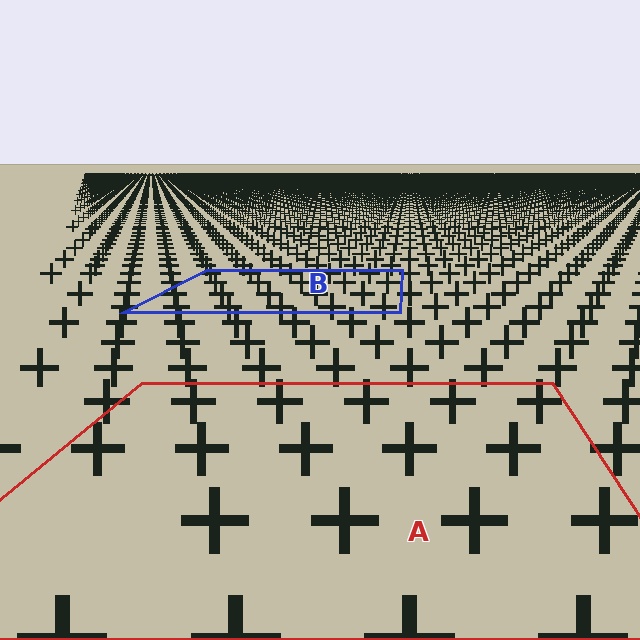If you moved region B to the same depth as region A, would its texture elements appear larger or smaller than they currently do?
They would appear larger. At a closer depth, the same texture elements are projected at a bigger on-screen size.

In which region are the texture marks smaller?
The texture marks are smaller in region B, because it is farther away.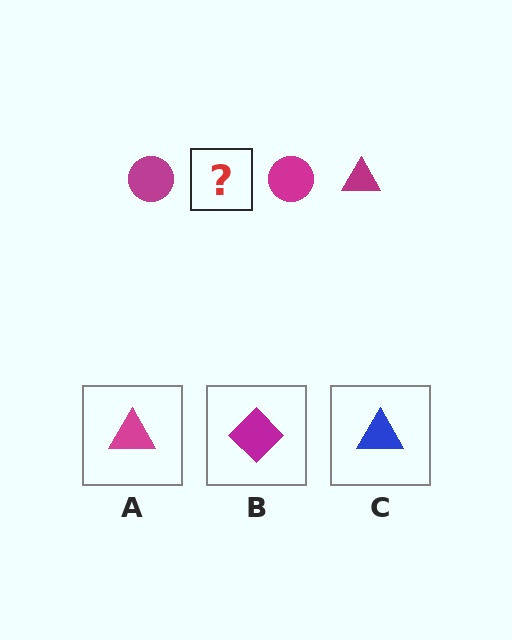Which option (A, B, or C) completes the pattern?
A.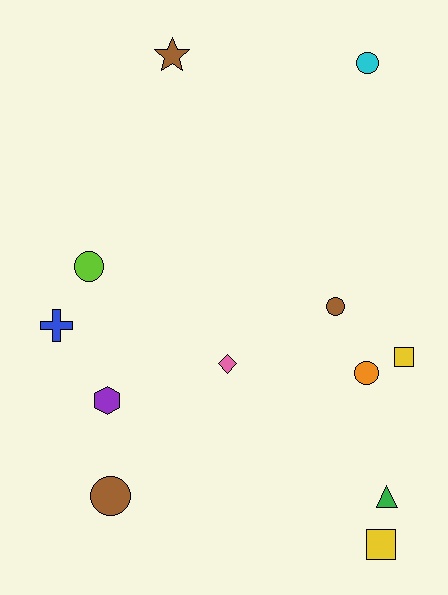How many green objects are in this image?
There is 1 green object.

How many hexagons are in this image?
There is 1 hexagon.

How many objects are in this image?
There are 12 objects.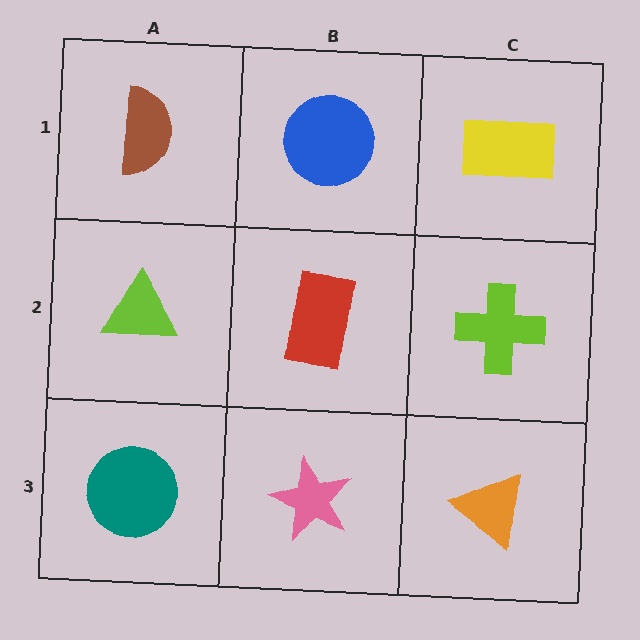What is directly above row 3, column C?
A lime cross.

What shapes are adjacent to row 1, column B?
A red rectangle (row 2, column B), a brown semicircle (row 1, column A), a yellow rectangle (row 1, column C).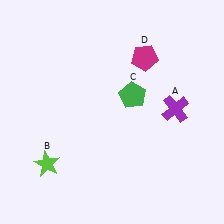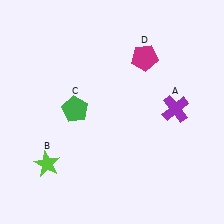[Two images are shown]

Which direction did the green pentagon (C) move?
The green pentagon (C) moved left.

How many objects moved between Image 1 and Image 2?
1 object moved between the two images.